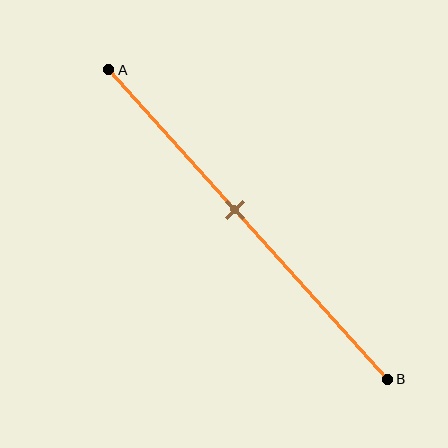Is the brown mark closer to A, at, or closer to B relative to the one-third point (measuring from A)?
The brown mark is closer to point B than the one-third point of segment AB.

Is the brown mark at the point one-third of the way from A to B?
No, the mark is at about 45% from A, not at the 33% one-third point.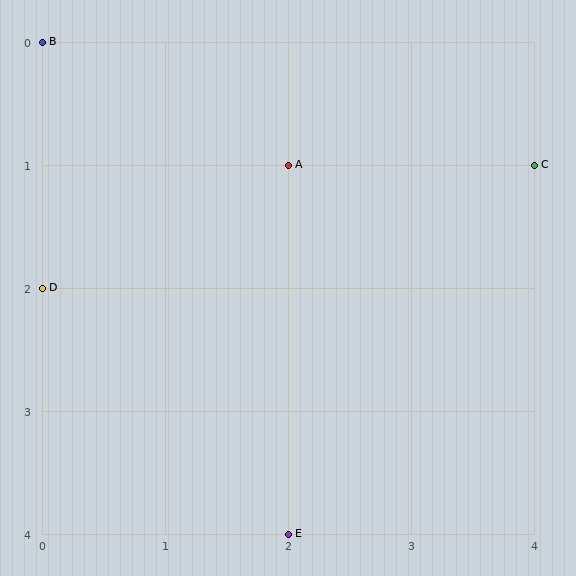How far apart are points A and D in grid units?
Points A and D are 2 columns and 1 row apart (about 2.2 grid units diagonally).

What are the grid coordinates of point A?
Point A is at grid coordinates (2, 1).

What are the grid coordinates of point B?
Point B is at grid coordinates (0, 0).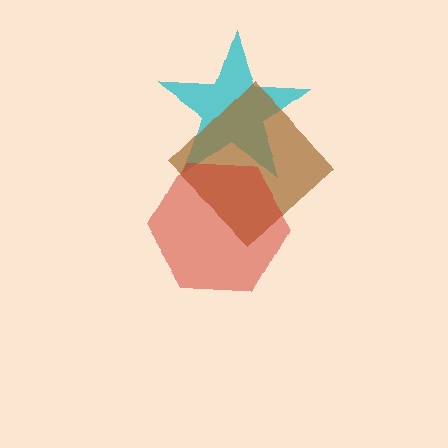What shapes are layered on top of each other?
The layered shapes are: a cyan star, a brown diamond, a red hexagon.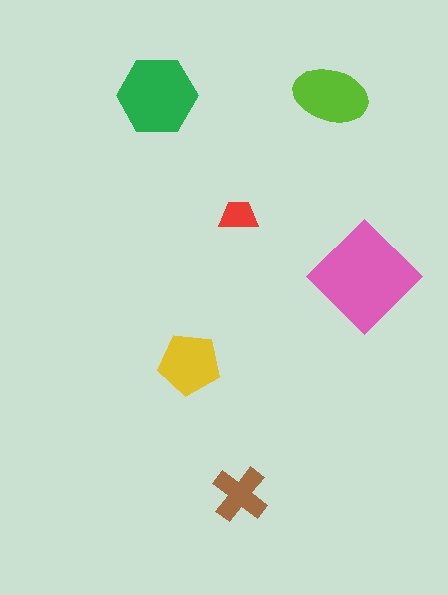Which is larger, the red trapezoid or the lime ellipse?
The lime ellipse.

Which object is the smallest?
The red trapezoid.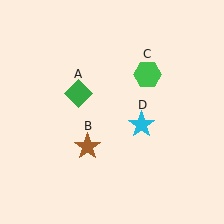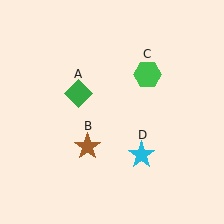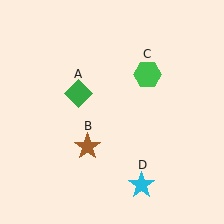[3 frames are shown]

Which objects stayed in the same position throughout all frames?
Green diamond (object A) and brown star (object B) and green hexagon (object C) remained stationary.